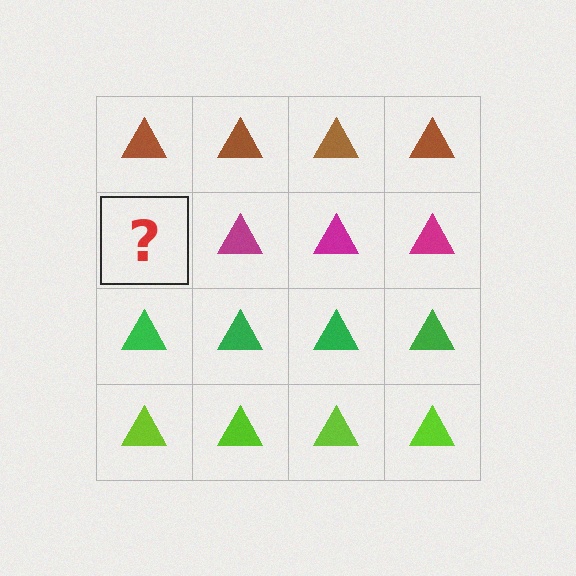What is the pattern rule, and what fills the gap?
The rule is that each row has a consistent color. The gap should be filled with a magenta triangle.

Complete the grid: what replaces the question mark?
The question mark should be replaced with a magenta triangle.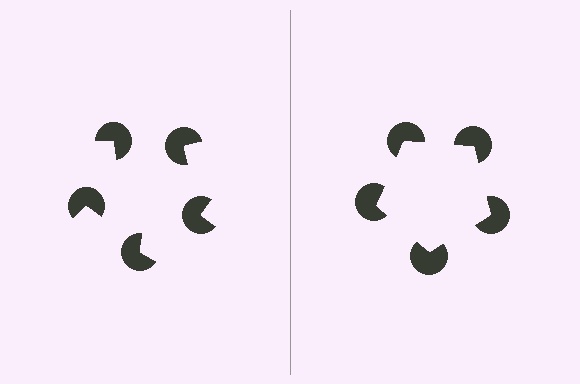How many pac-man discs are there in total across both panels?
10 — 5 on each side.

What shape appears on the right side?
An illusory pentagon.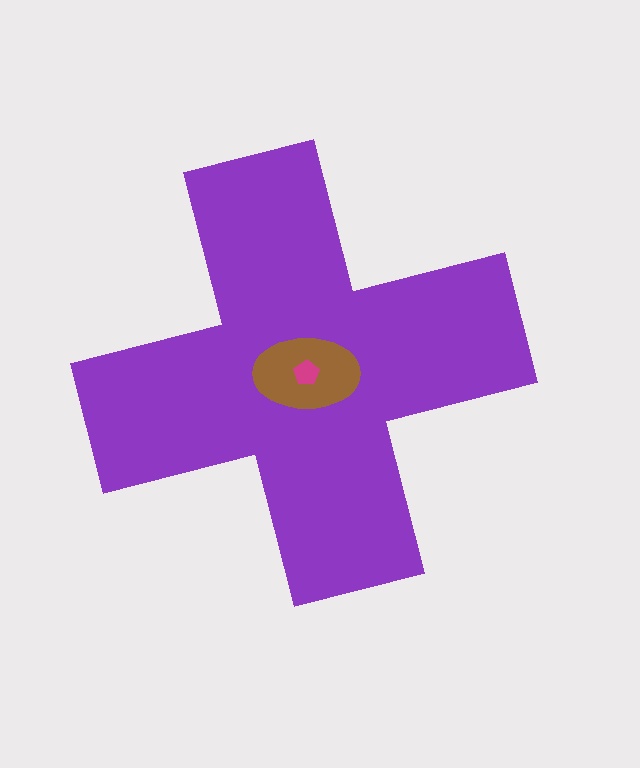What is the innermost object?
The magenta pentagon.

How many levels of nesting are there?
3.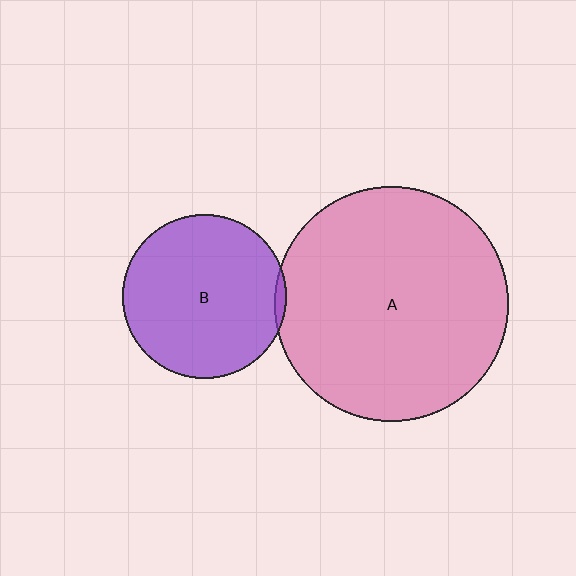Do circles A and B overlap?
Yes.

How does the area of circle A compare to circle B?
Approximately 2.0 times.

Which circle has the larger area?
Circle A (pink).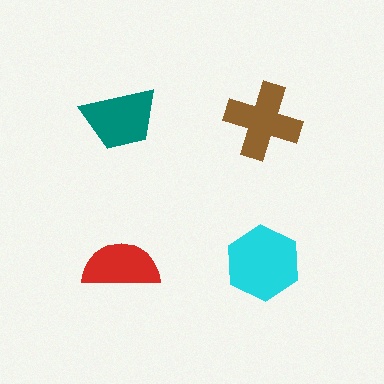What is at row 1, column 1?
A teal trapezoid.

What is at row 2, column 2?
A cyan hexagon.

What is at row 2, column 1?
A red semicircle.